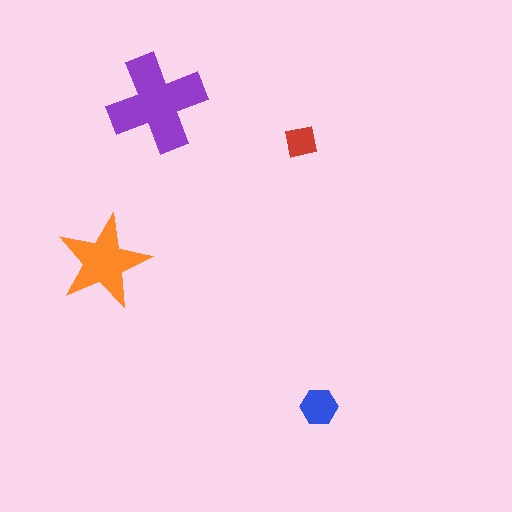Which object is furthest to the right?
The blue hexagon is rightmost.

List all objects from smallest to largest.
The red square, the blue hexagon, the orange star, the purple cross.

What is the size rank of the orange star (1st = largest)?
2nd.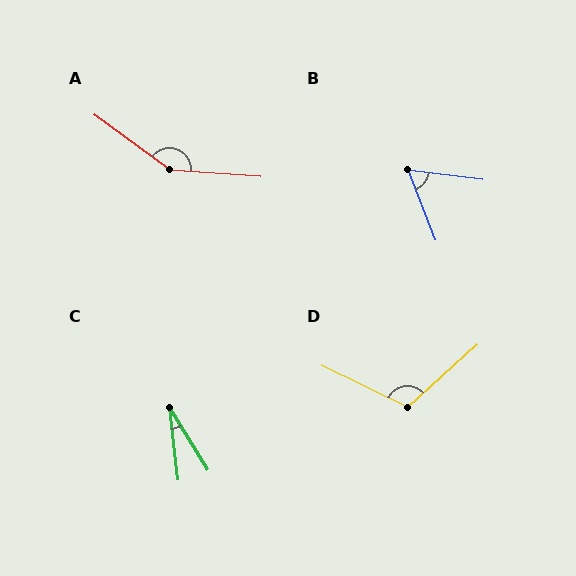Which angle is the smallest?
C, at approximately 25 degrees.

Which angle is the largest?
A, at approximately 148 degrees.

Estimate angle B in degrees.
Approximately 61 degrees.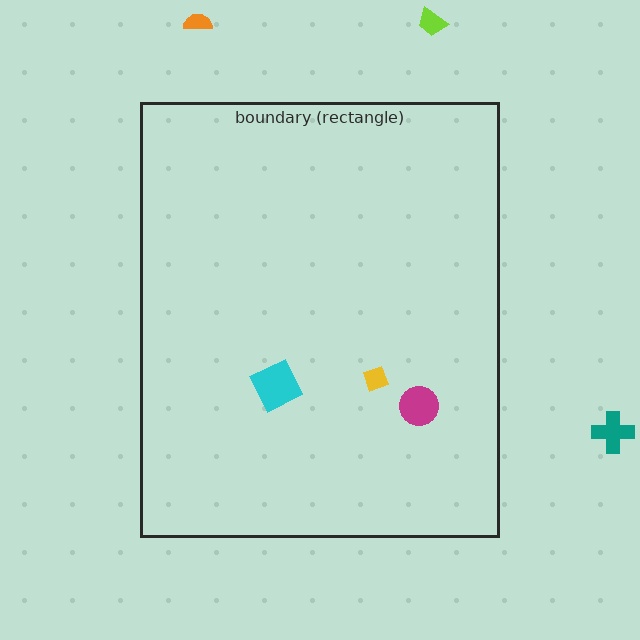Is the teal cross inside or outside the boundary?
Outside.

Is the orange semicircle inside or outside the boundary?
Outside.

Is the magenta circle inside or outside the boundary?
Inside.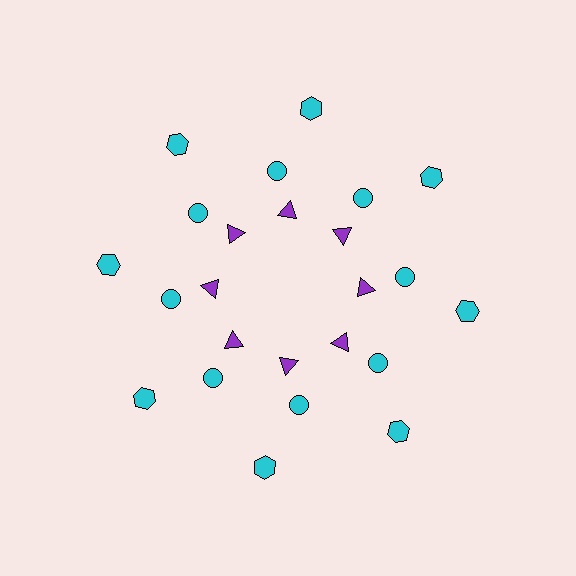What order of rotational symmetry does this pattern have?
This pattern has 8-fold rotational symmetry.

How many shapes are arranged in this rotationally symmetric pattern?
There are 24 shapes, arranged in 8 groups of 3.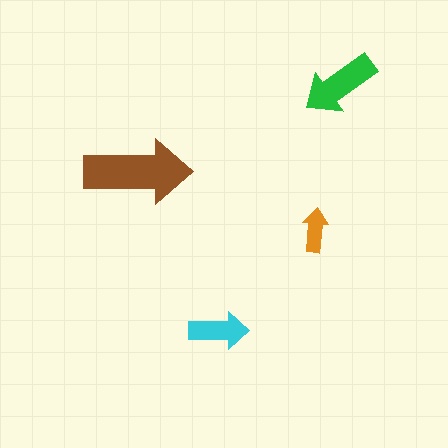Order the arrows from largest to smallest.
the brown one, the green one, the cyan one, the orange one.